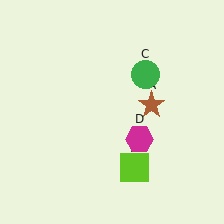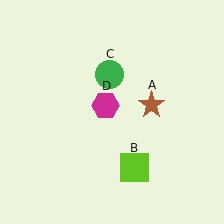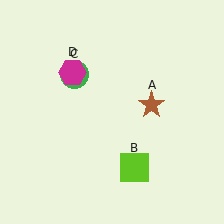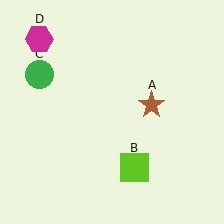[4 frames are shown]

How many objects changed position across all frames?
2 objects changed position: green circle (object C), magenta hexagon (object D).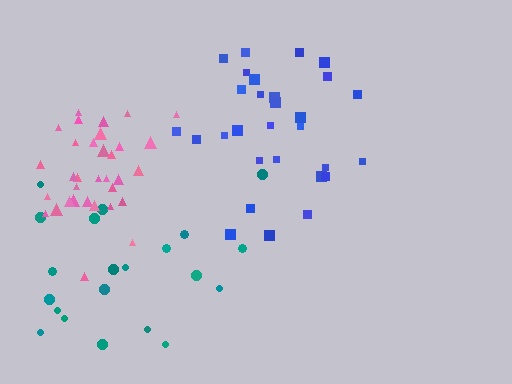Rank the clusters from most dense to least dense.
pink, blue, teal.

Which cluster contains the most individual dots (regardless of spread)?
Pink (33).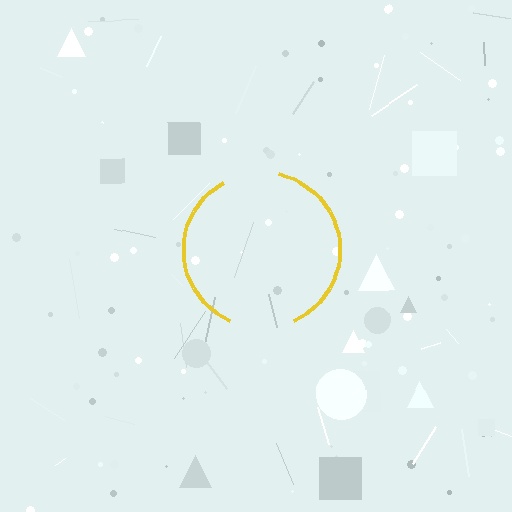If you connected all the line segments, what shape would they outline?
They would outline a circle.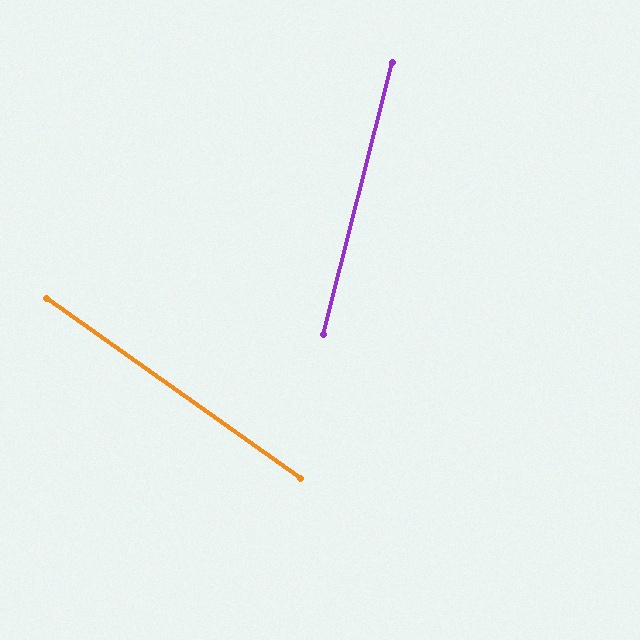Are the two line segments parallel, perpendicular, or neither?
Neither parallel nor perpendicular — they differ by about 69°.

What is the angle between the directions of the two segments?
Approximately 69 degrees.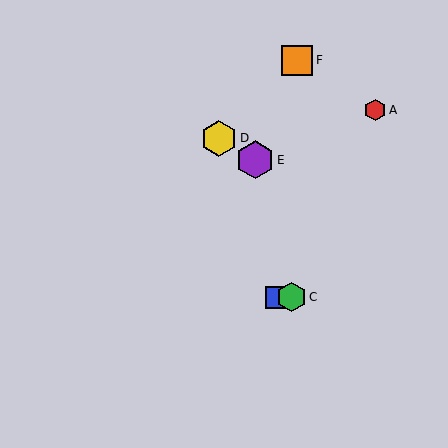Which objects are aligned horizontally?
Objects B, C are aligned horizontally.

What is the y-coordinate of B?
Object B is at y≈297.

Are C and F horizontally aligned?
No, C is at y≈297 and F is at y≈60.